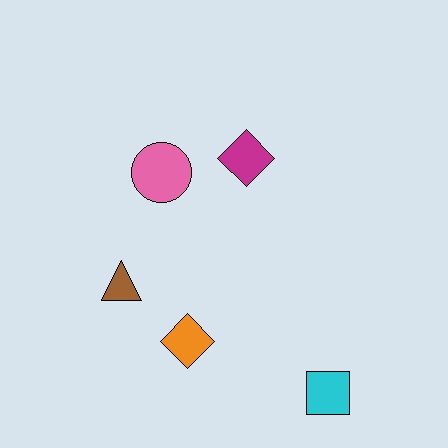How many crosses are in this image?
There are no crosses.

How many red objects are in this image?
There are no red objects.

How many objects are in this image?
There are 5 objects.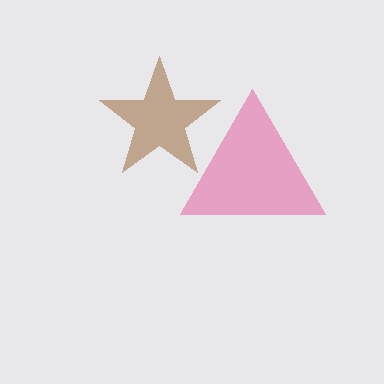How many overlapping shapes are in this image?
There are 2 overlapping shapes in the image.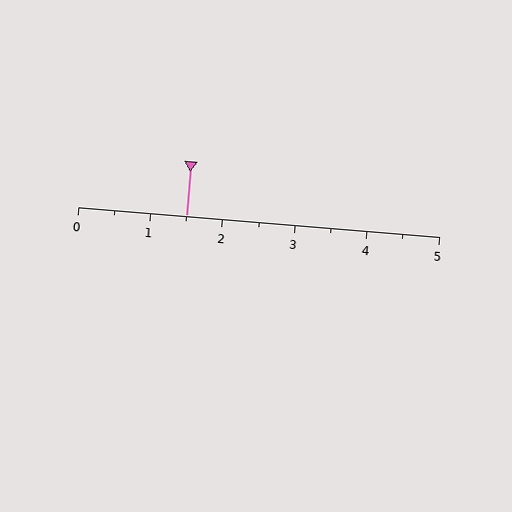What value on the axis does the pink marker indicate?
The marker indicates approximately 1.5.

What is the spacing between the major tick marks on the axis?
The major ticks are spaced 1 apart.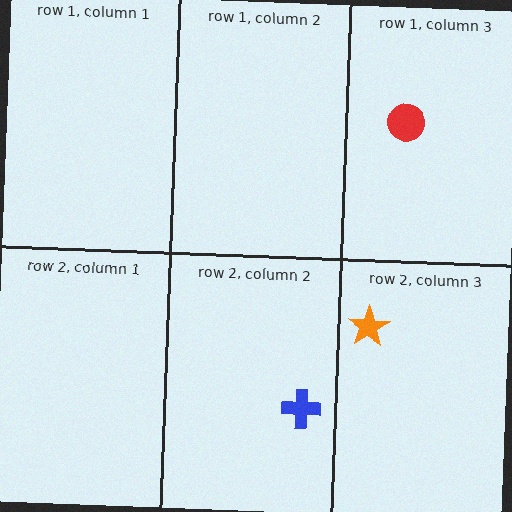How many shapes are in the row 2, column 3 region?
1.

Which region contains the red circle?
The row 1, column 3 region.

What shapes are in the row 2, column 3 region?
The orange star.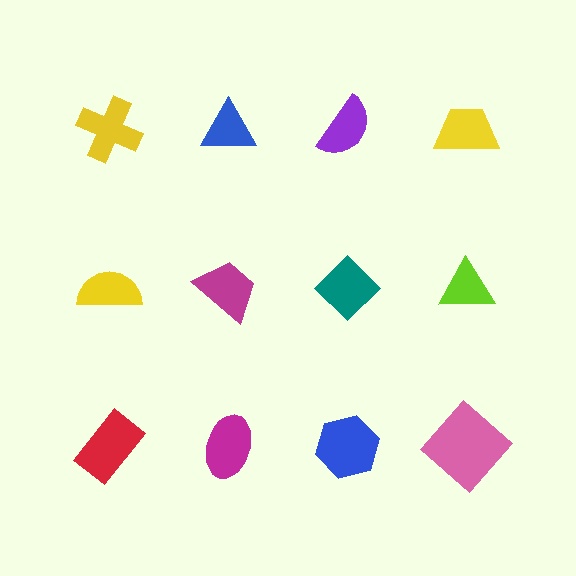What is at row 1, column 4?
A yellow trapezoid.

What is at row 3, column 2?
A magenta ellipse.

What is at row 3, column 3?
A blue hexagon.